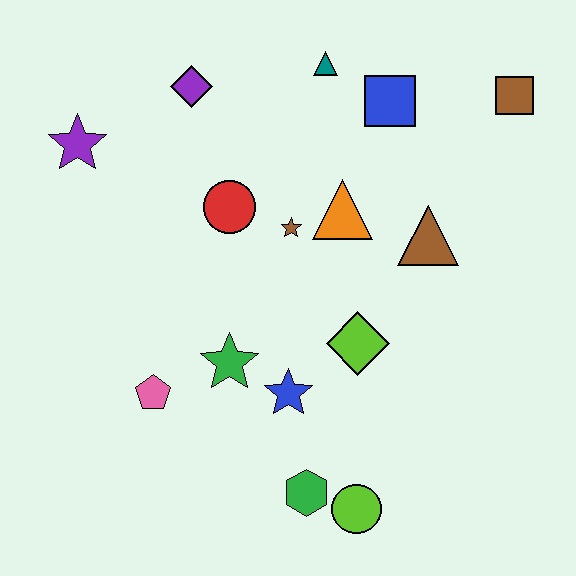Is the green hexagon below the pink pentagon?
Yes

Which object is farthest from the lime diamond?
The purple star is farthest from the lime diamond.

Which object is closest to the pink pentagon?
The green star is closest to the pink pentagon.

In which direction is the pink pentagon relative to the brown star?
The pink pentagon is below the brown star.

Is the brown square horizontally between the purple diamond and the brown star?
No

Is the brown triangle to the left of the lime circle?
No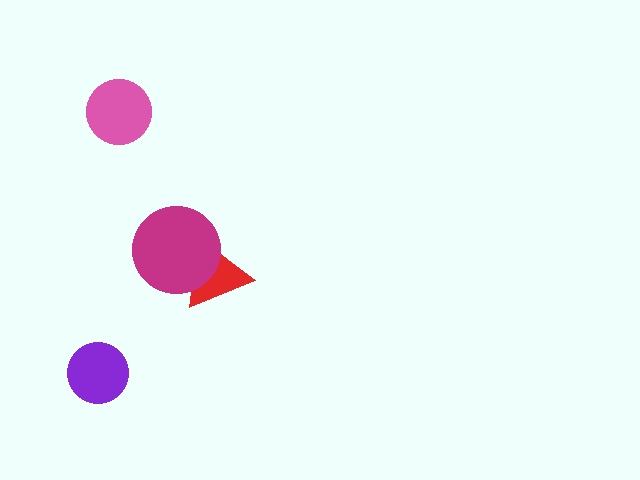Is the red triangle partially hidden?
Yes, it is partially covered by another shape.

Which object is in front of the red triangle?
The magenta circle is in front of the red triangle.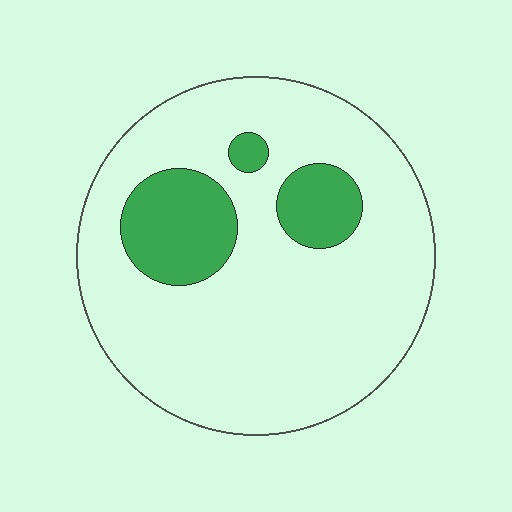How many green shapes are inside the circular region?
3.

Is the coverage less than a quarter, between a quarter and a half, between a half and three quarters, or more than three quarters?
Less than a quarter.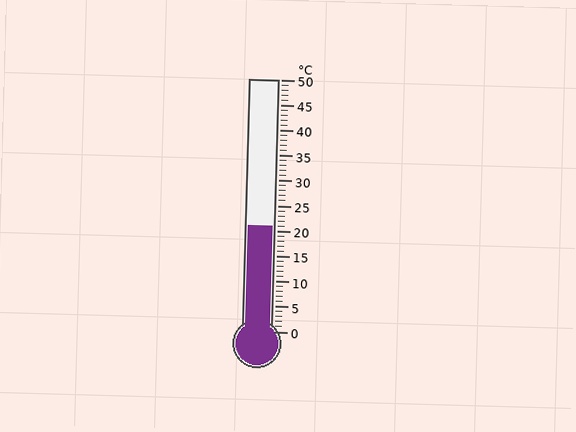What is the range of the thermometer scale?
The thermometer scale ranges from 0°C to 50°C.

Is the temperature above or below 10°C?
The temperature is above 10°C.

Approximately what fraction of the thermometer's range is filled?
The thermometer is filled to approximately 40% of its range.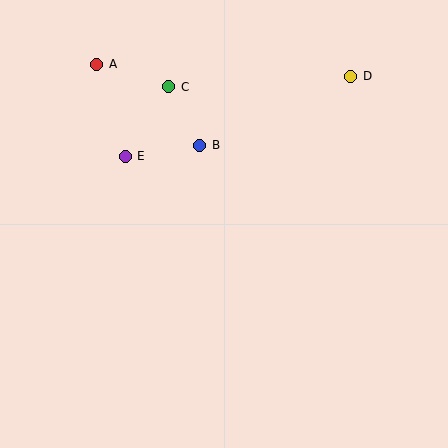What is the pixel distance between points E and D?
The distance between E and D is 240 pixels.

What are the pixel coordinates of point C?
Point C is at (169, 87).